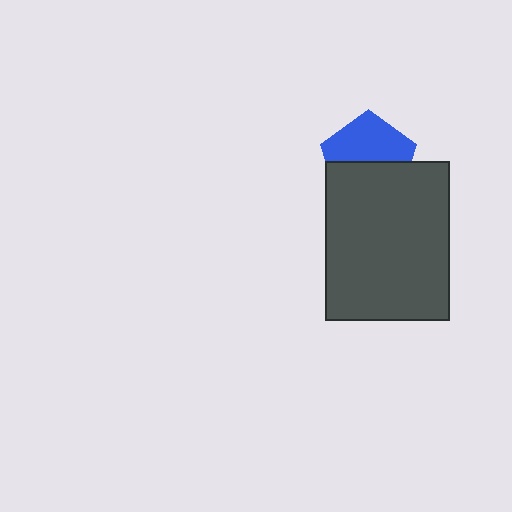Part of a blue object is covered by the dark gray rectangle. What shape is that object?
It is a pentagon.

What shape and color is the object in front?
The object in front is a dark gray rectangle.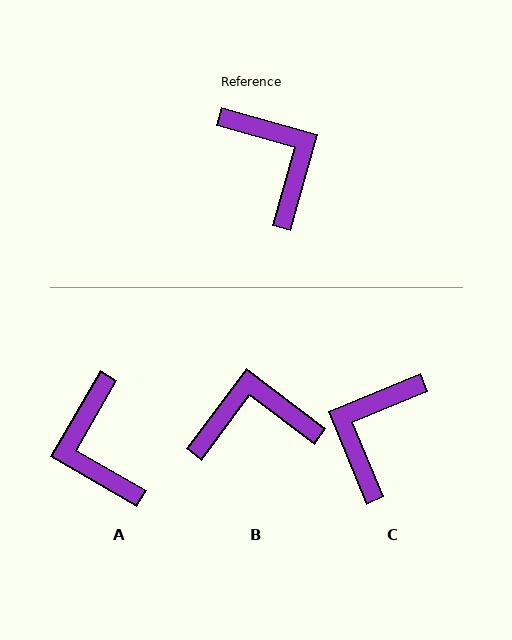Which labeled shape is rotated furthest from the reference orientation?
A, about 166 degrees away.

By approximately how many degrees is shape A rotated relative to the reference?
Approximately 166 degrees counter-clockwise.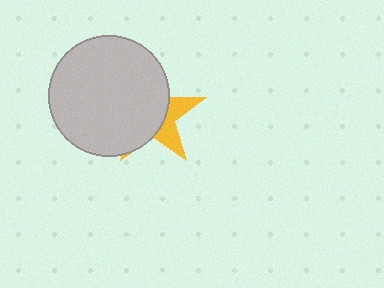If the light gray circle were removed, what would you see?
You would see the complete yellow star.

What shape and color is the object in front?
The object in front is a light gray circle.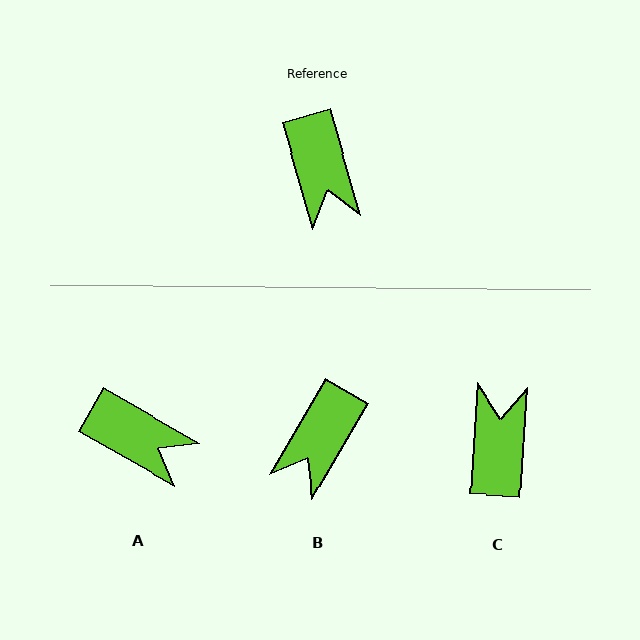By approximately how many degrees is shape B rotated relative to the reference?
Approximately 46 degrees clockwise.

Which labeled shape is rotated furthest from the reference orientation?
C, about 160 degrees away.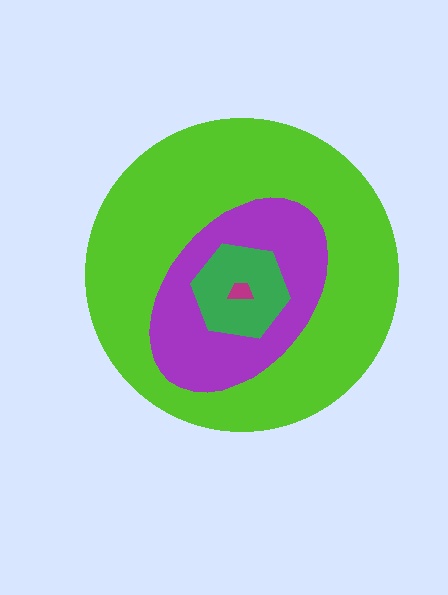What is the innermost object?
The magenta trapezoid.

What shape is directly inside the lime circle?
The purple ellipse.